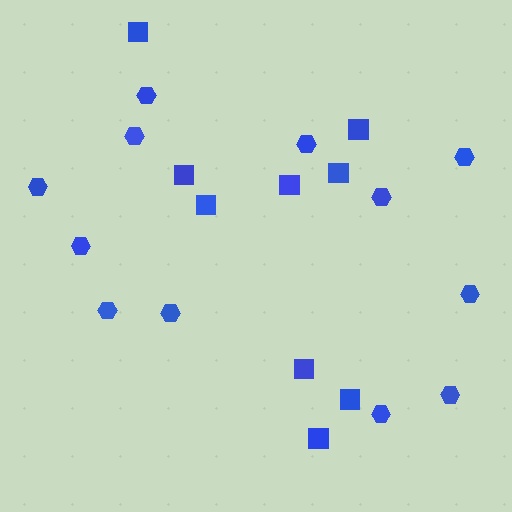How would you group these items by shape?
There are 2 groups: one group of squares (9) and one group of hexagons (12).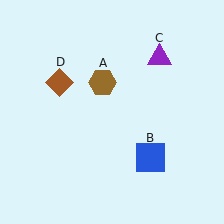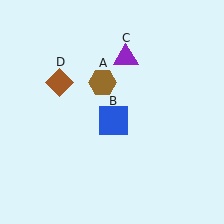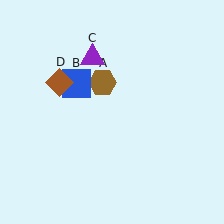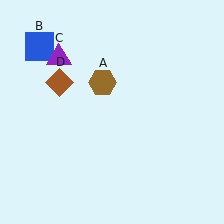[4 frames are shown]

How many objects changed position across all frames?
2 objects changed position: blue square (object B), purple triangle (object C).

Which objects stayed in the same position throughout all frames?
Brown hexagon (object A) and brown diamond (object D) remained stationary.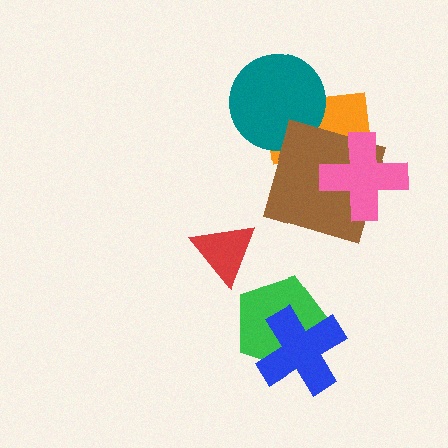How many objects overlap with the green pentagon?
1 object overlaps with the green pentagon.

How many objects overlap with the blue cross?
1 object overlaps with the blue cross.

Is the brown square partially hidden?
Yes, it is partially covered by another shape.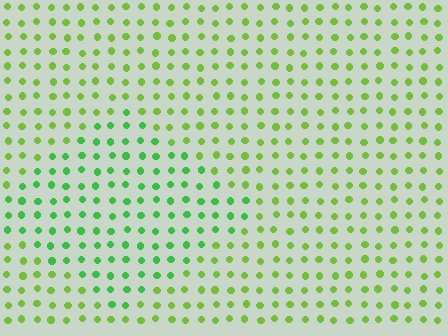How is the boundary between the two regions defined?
The boundary is defined purely by a slight shift in hue (about 31 degrees). Spacing, size, and orientation are identical on both sides.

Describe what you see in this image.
The image is filled with small lime elements in a uniform arrangement. A diamond-shaped region is visible where the elements are tinted to a slightly different hue, forming a subtle color boundary.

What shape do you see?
I see a diamond.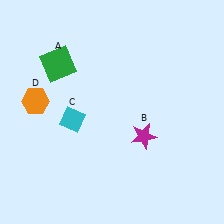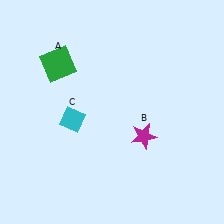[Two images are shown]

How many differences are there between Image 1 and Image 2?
There is 1 difference between the two images.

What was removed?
The orange hexagon (D) was removed in Image 2.